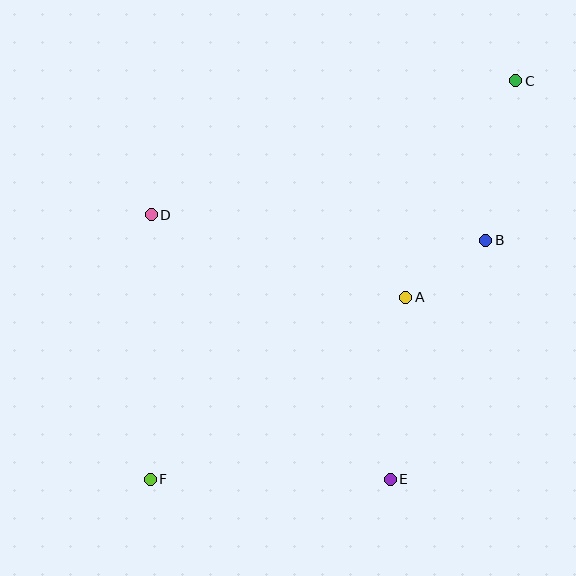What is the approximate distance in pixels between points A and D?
The distance between A and D is approximately 267 pixels.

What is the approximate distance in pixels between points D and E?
The distance between D and E is approximately 356 pixels.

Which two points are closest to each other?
Points A and B are closest to each other.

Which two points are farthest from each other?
Points C and F are farthest from each other.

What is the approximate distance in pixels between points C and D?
The distance between C and D is approximately 388 pixels.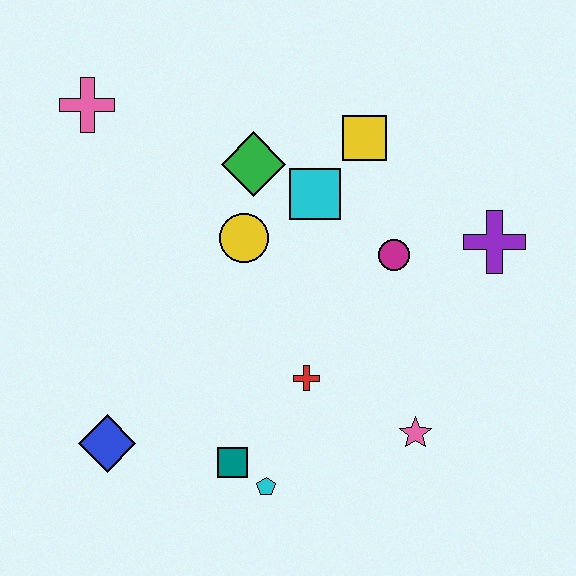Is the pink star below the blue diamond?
No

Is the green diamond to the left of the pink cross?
No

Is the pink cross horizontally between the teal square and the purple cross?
No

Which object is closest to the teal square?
The cyan pentagon is closest to the teal square.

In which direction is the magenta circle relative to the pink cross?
The magenta circle is to the right of the pink cross.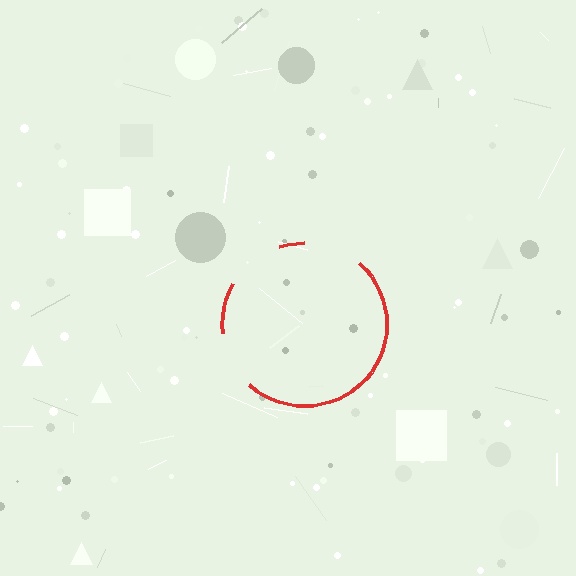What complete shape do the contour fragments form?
The contour fragments form a circle.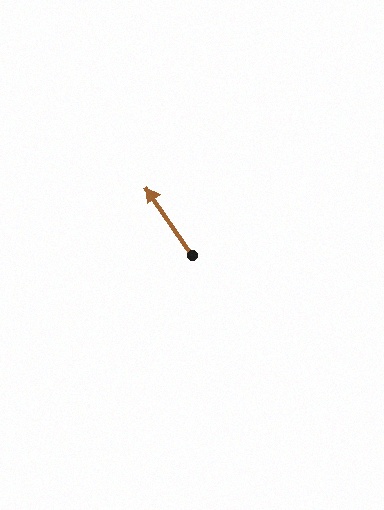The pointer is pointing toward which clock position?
Roughly 11 o'clock.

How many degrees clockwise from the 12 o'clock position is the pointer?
Approximately 326 degrees.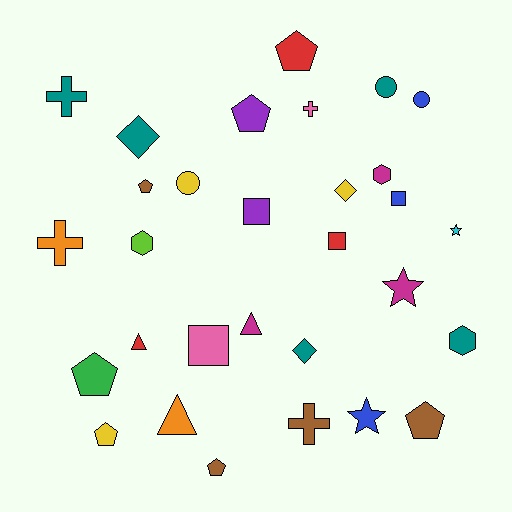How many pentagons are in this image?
There are 7 pentagons.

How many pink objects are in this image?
There are 2 pink objects.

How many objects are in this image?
There are 30 objects.